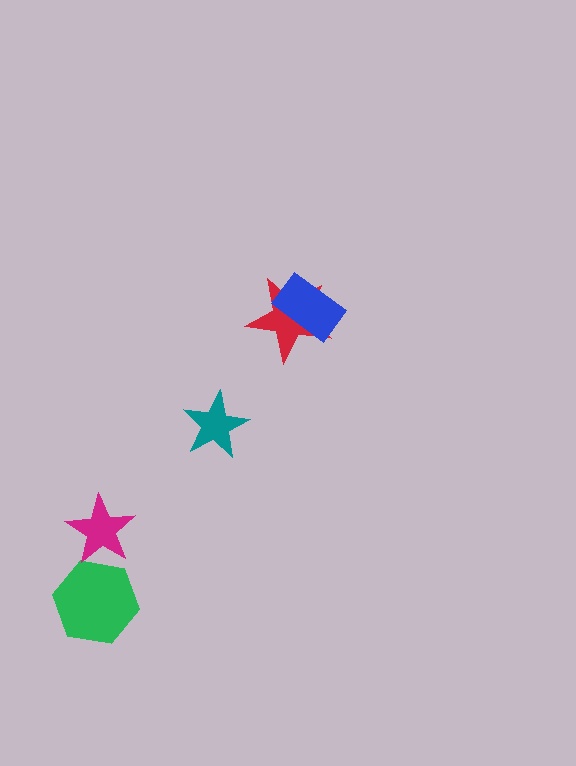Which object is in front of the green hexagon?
The magenta star is in front of the green hexagon.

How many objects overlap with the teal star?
0 objects overlap with the teal star.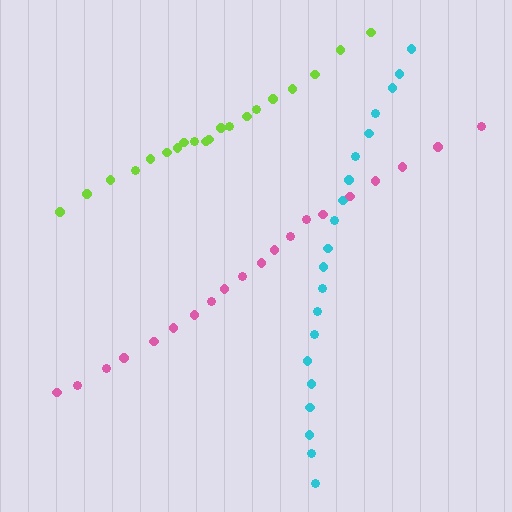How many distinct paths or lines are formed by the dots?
There are 3 distinct paths.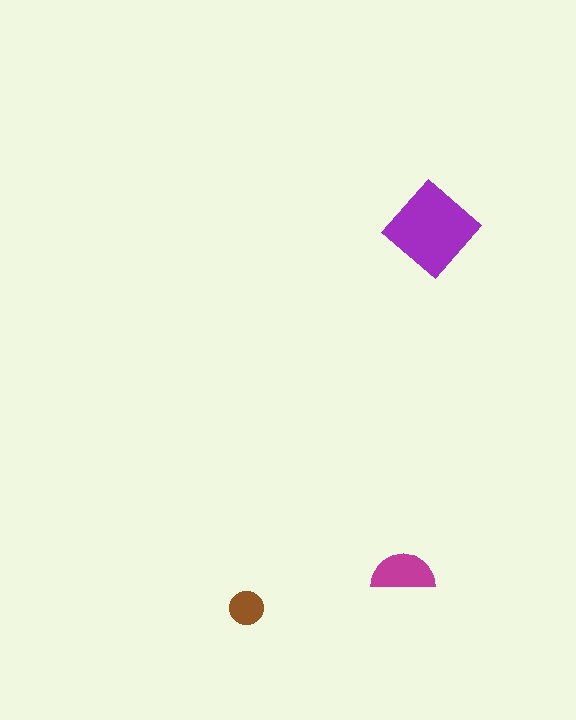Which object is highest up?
The purple diamond is topmost.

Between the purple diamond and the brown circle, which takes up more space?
The purple diamond.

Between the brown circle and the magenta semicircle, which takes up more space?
The magenta semicircle.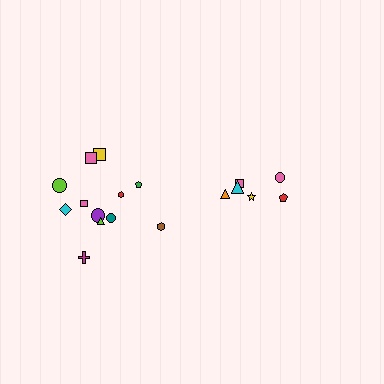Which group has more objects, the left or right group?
The left group.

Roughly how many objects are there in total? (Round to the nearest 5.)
Roughly 20 objects in total.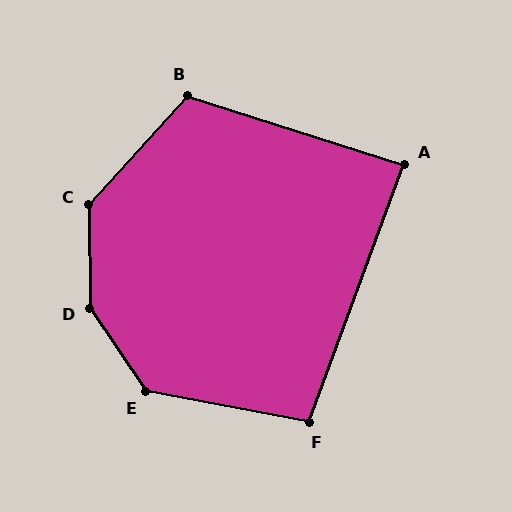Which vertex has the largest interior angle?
D, at approximately 146 degrees.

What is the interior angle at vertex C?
Approximately 138 degrees (obtuse).